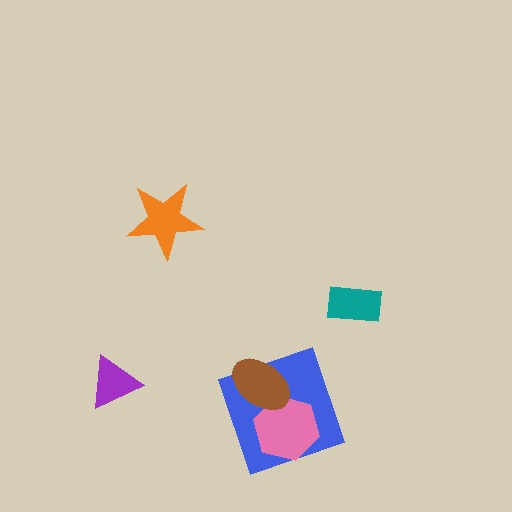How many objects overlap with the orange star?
0 objects overlap with the orange star.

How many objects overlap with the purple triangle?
0 objects overlap with the purple triangle.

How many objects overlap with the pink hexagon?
2 objects overlap with the pink hexagon.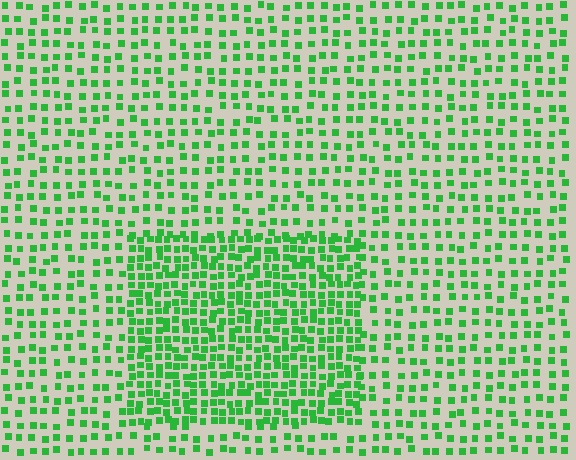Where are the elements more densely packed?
The elements are more densely packed inside the rectangle boundary.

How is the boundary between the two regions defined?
The boundary is defined by a change in element density (approximately 2.0x ratio). All elements are the same color, size, and shape.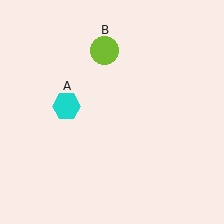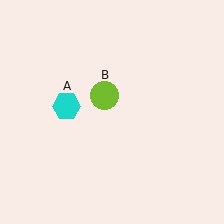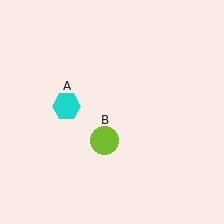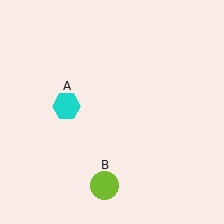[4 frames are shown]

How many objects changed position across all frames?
1 object changed position: lime circle (object B).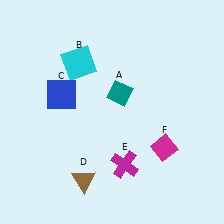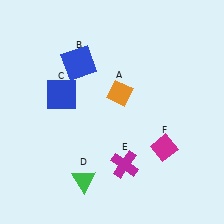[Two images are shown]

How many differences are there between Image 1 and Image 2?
There are 3 differences between the two images.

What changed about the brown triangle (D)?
In Image 1, D is brown. In Image 2, it changed to green.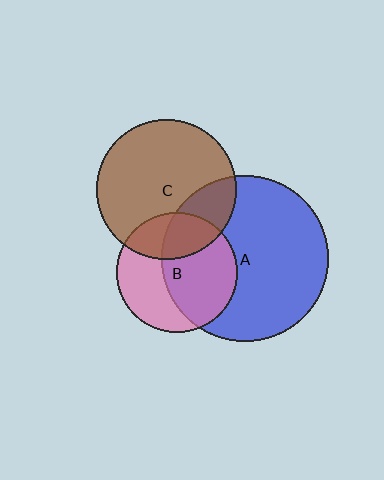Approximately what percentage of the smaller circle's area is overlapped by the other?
Approximately 30%.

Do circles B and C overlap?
Yes.